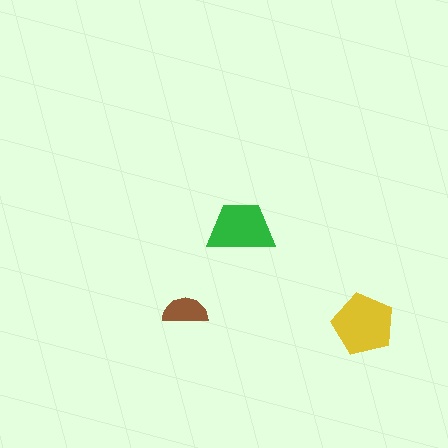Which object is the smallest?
The brown semicircle.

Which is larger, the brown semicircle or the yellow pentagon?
The yellow pentagon.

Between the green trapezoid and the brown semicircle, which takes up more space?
The green trapezoid.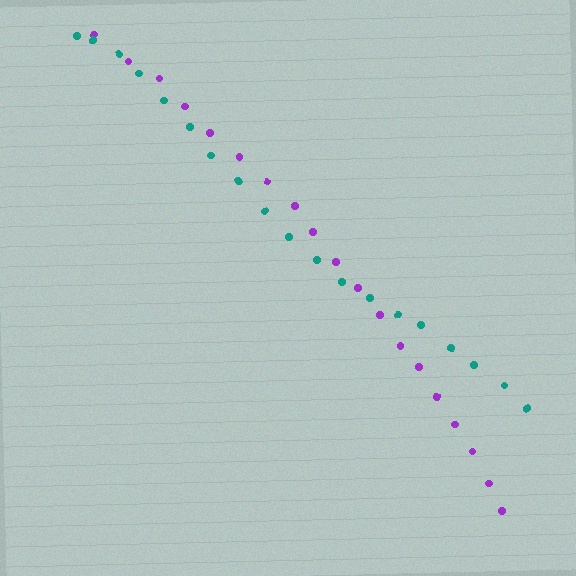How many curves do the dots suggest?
There are 2 distinct paths.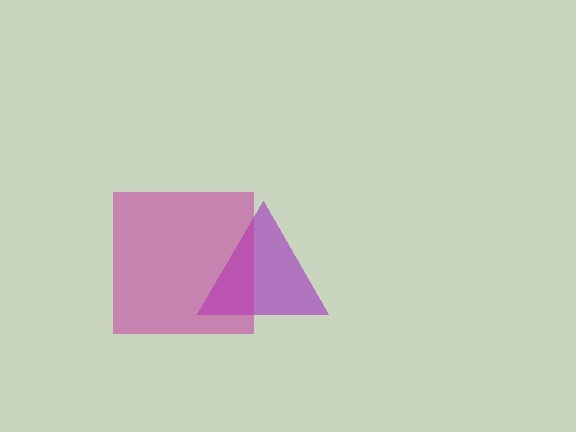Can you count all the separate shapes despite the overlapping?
Yes, there are 2 separate shapes.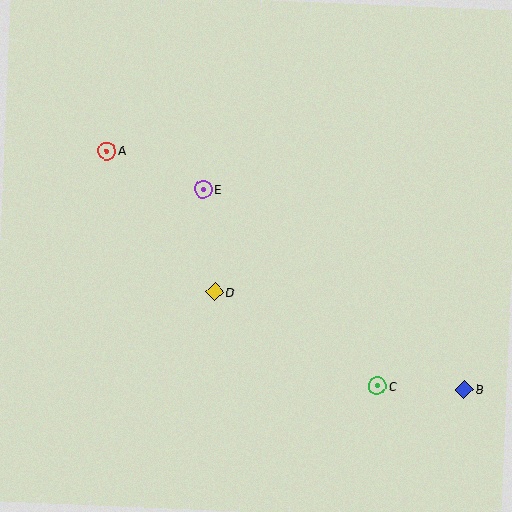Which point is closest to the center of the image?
Point D at (215, 292) is closest to the center.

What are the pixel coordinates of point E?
Point E is at (203, 189).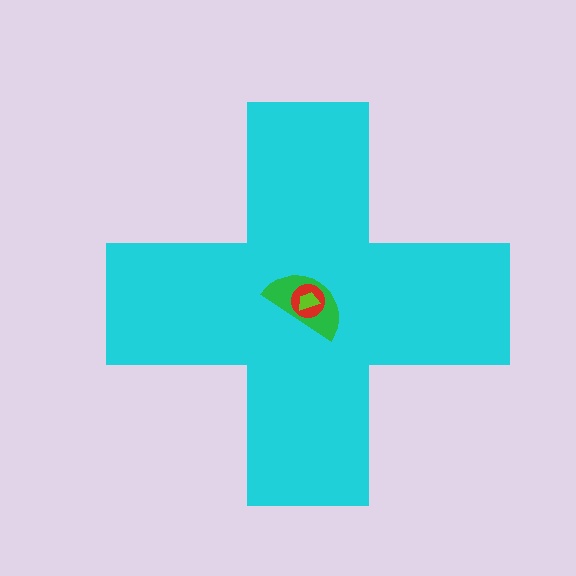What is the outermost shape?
The cyan cross.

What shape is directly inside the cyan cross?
The green semicircle.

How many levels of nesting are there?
4.